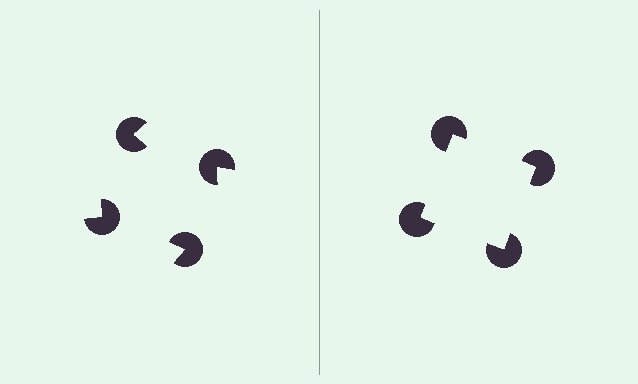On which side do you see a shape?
An illusory square appears on the right side. On the left side the wedge cuts are rotated, so no coherent shape forms.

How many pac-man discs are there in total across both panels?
8 — 4 on each side.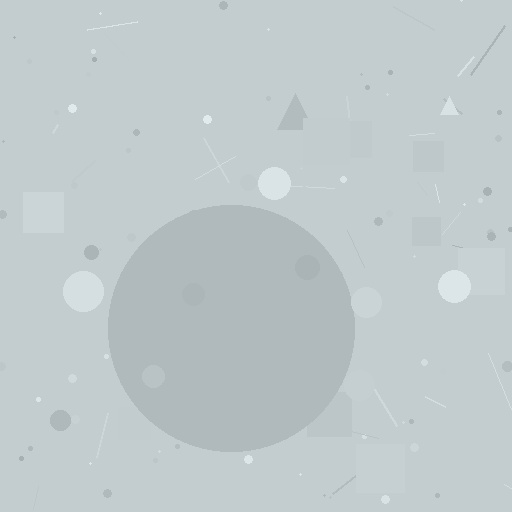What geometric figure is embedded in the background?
A circle is embedded in the background.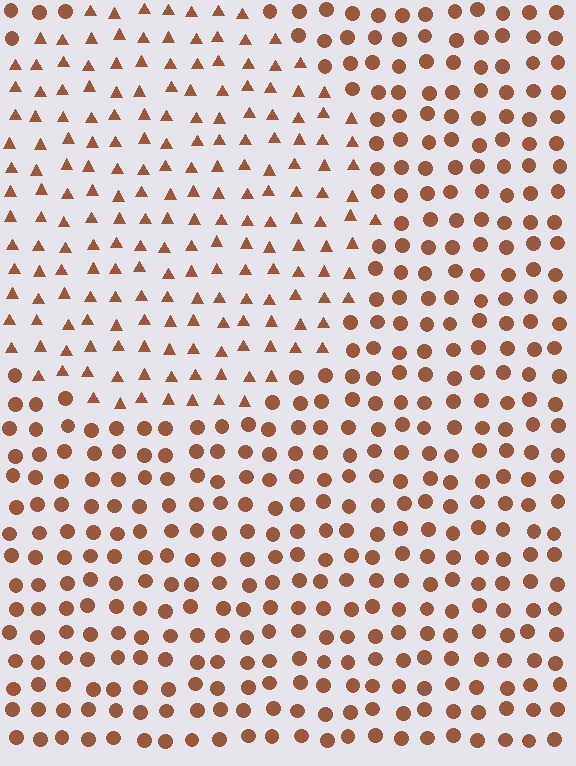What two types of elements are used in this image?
The image uses triangles inside the circle region and circles outside it.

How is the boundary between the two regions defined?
The boundary is defined by a change in element shape: triangles inside vs. circles outside. All elements share the same color and spacing.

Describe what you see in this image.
The image is filled with small brown elements arranged in a uniform grid. A circle-shaped region contains triangles, while the surrounding area contains circles. The boundary is defined purely by the change in element shape.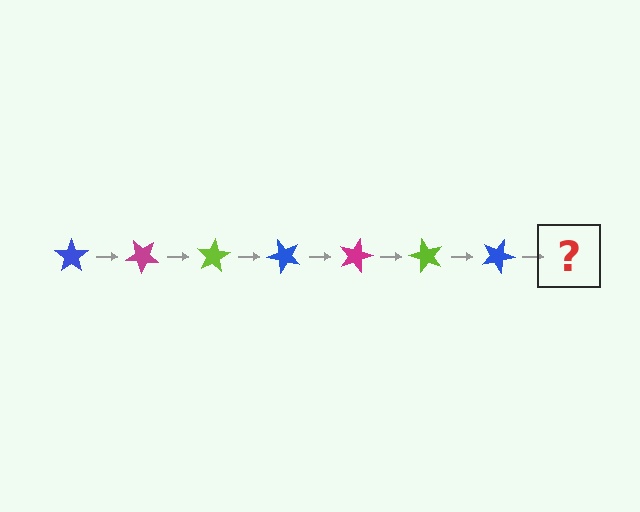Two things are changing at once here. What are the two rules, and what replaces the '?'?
The two rules are that it rotates 40 degrees each step and the color cycles through blue, magenta, and lime. The '?' should be a magenta star, rotated 280 degrees from the start.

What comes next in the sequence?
The next element should be a magenta star, rotated 280 degrees from the start.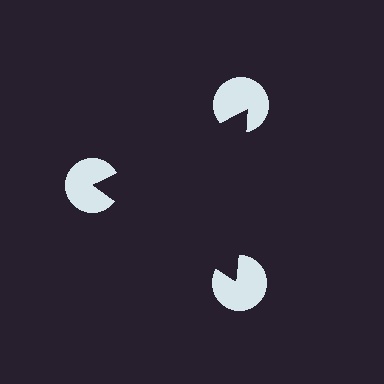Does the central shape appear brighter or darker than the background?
It typically appears slightly darker than the background, even though no actual brightness change is drawn.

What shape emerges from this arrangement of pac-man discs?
An illusory triangle — its edges are inferred from the aligned wedge cuts in the pac-man discs, not physically drawn.